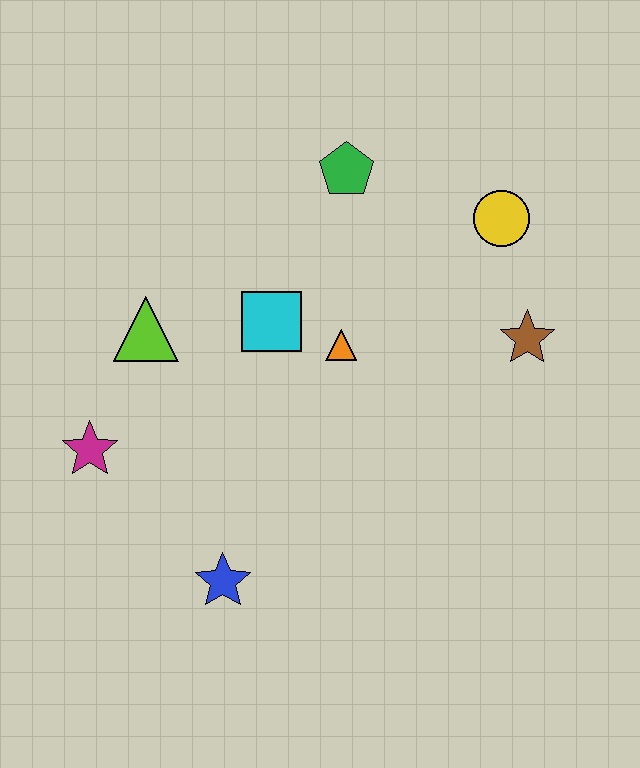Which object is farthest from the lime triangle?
The brown star is farthest from the lime triangle.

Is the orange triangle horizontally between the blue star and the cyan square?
No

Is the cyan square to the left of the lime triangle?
No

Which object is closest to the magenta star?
The lime triangle is closest to the magenta star.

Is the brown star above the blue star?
Yes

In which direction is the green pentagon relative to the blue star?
The green pentagon is above the blue star.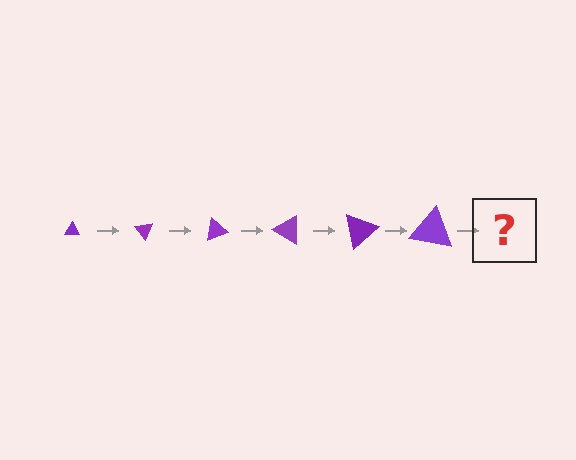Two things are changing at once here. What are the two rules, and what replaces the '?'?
The two rules are that the triangle grows larger each step and it rotates 50 degrees each step. The '?' should be a triangle, larger than the previous one and rotated 300 degrees from the start.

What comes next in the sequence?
The next element should be a triangle, larger than the previous one and rotated 300 degrees from the start.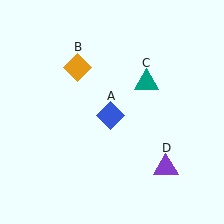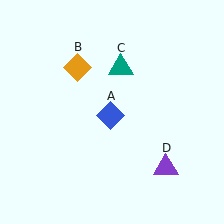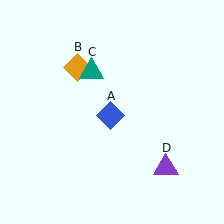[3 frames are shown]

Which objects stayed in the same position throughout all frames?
Blue diamond (object A) and orange diamond (object B) and purple triangle (object D) remained stationary.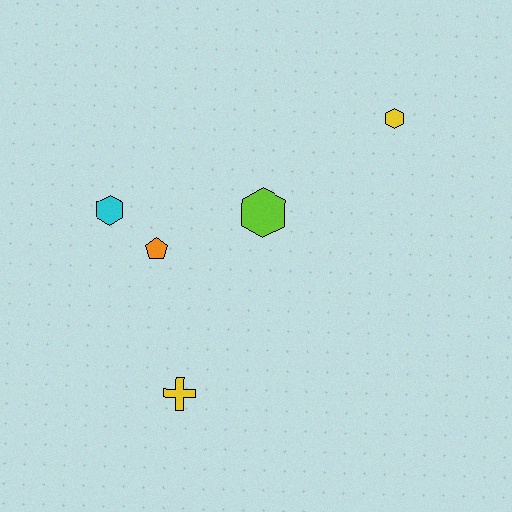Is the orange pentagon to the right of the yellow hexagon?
No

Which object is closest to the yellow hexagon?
The lime hexagon is closest to the yellow hexagon.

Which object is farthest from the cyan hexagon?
The yellow hexagon is farthest from the cyan hexagon.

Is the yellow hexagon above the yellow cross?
Yes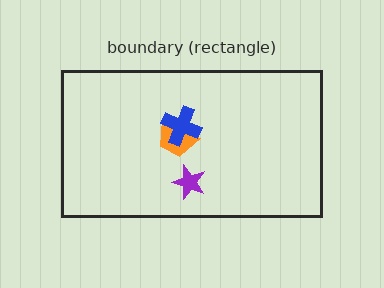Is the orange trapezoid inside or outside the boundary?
Inside.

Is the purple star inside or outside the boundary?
Inside.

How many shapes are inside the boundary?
3 inside, 0 outside.